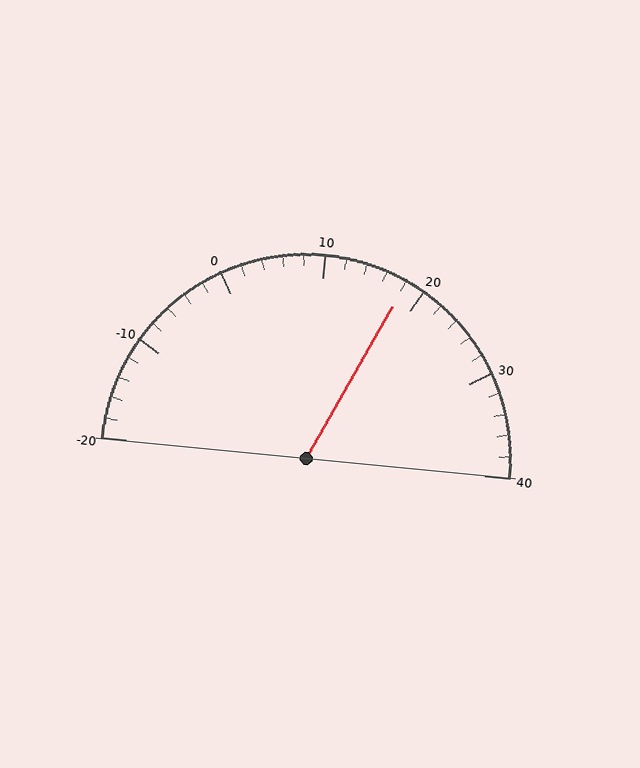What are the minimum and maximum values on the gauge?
The gauge ranges from -20 to 40.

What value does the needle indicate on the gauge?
The needle indicates approximately 18.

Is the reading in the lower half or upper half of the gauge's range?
The reading is in the upper half of the range (-20 to 40).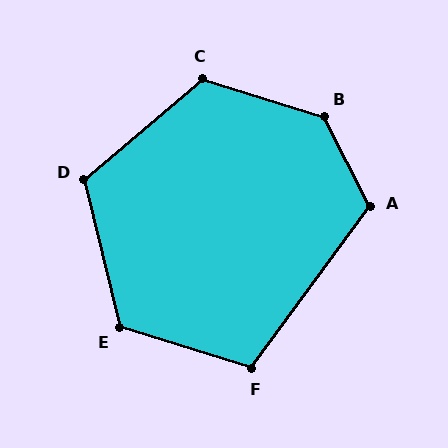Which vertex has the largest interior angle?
B, at approximately 134 degrees.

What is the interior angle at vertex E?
Approximately 121 degrees (obtuse).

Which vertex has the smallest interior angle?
F, at approximately 109 degrees.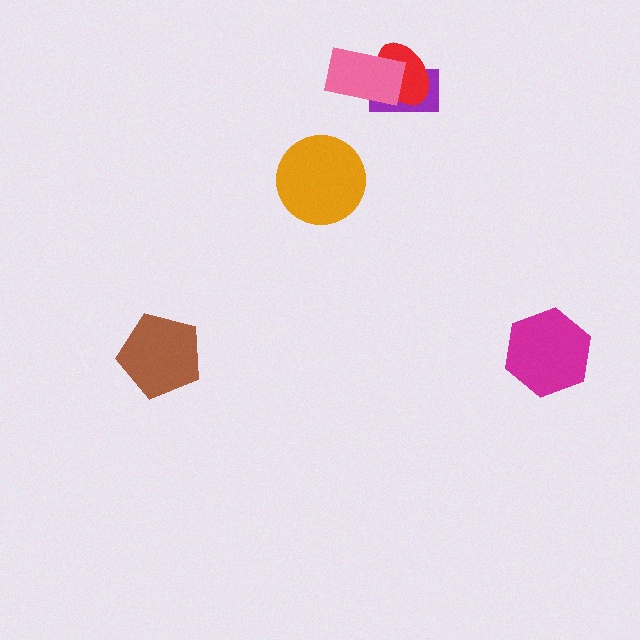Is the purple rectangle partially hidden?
Yes, it is partially covered by another shape.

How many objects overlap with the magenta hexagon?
0 objects overlap with the magenta hexagon.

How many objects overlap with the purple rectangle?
2 objects overlap with the purple rectangle.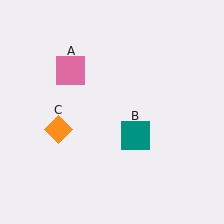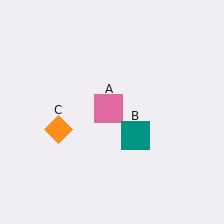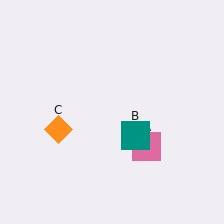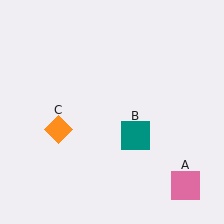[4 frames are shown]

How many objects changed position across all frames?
1 object changed position: pink square (object A).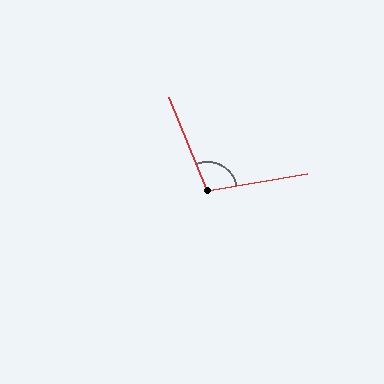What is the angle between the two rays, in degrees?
Approximately 102 degrees.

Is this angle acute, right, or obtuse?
It is obtuse.